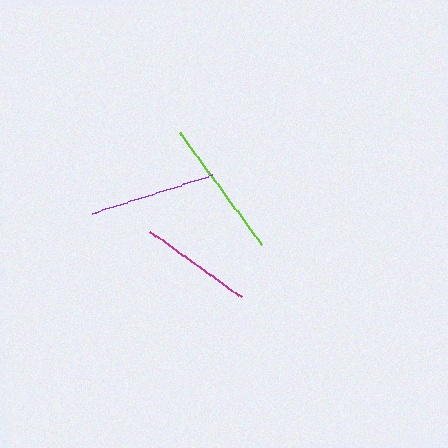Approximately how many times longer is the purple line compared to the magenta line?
The purple line is approximately 1.1 times the length of the magenta line.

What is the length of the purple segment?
The purple segment is approximately 126 pixels long.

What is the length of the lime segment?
The lime segment is approximately 139 pixels long.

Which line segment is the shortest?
The magenta line is the shortest at approximately 112 pixels.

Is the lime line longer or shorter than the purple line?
The lime line is longer than the purple line.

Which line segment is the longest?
The lime line is the longest at approximately 139 pixels.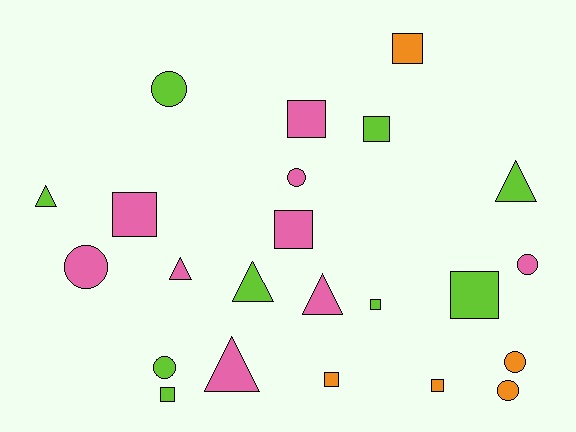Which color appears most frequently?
Lime, with 9 objects.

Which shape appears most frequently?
Square, with 10 objects.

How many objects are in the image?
There are 23 objects.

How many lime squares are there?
There are 4 lime squares.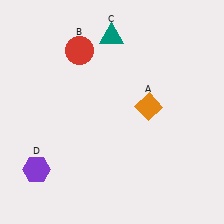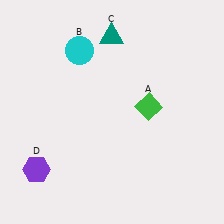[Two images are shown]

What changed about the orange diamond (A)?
In Image 1, A is orange. In Image 2, it changed to green.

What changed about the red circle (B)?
In Image 1, B is red. In Image 2, it changed to cyan.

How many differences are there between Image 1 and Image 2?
There are 2 differences between the two images.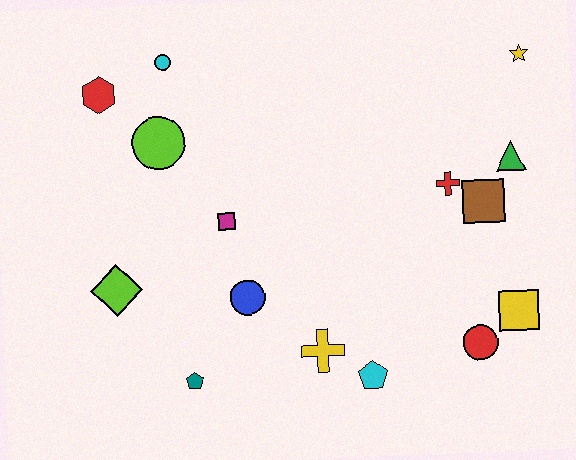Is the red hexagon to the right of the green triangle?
No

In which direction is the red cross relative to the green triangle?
The red cross is to the left of the green triangle.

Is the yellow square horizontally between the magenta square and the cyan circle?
No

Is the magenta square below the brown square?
Yes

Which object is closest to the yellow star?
The green triangle is closest to the yellow star.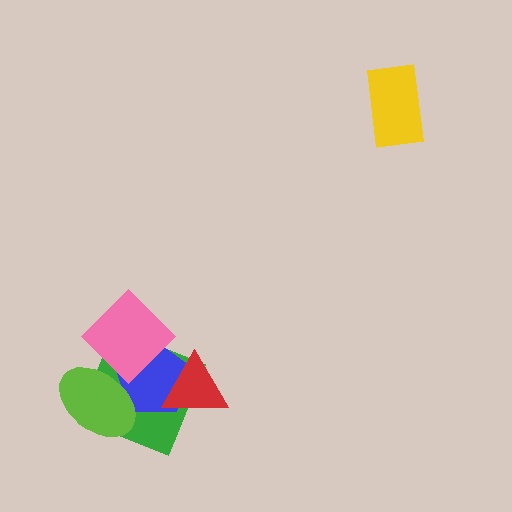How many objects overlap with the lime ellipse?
3 objects overlap with the lime ellipse.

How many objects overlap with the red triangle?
2 objects overlap with the red triangle.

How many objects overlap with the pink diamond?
3 objects overlap with the pink diamond.